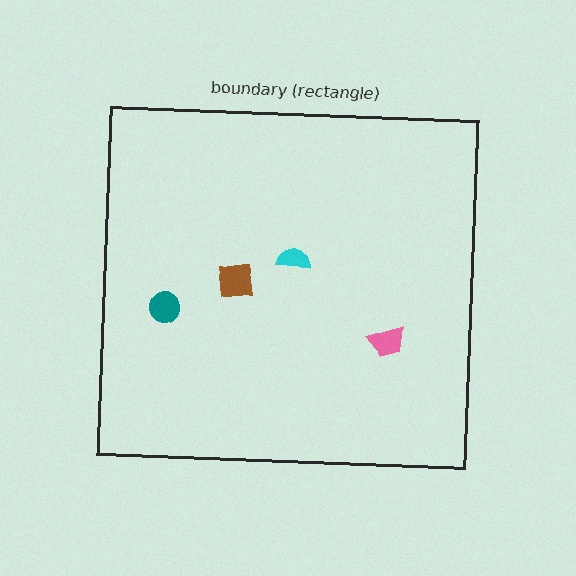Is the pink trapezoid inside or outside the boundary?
Inside.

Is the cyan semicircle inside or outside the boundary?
Inside.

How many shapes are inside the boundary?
4 inside, 0 outside.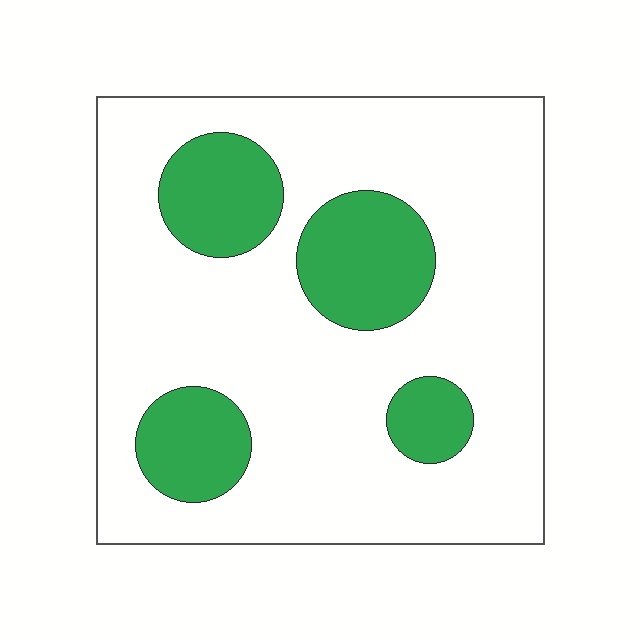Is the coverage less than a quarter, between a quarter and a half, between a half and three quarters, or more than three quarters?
Less than a quarter.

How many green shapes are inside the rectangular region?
4.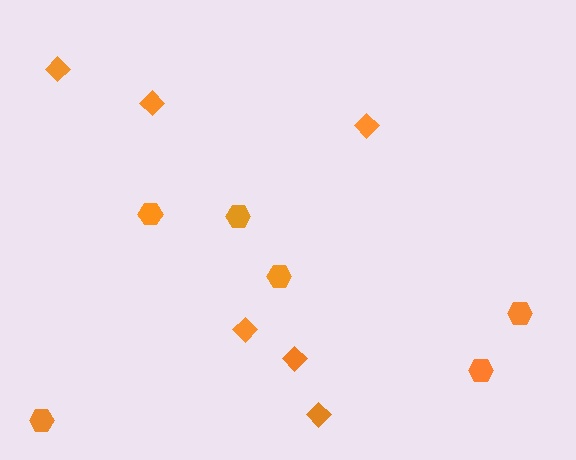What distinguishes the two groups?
There are 2 groups: one group of hexagons (6) and one group of diamonds (6).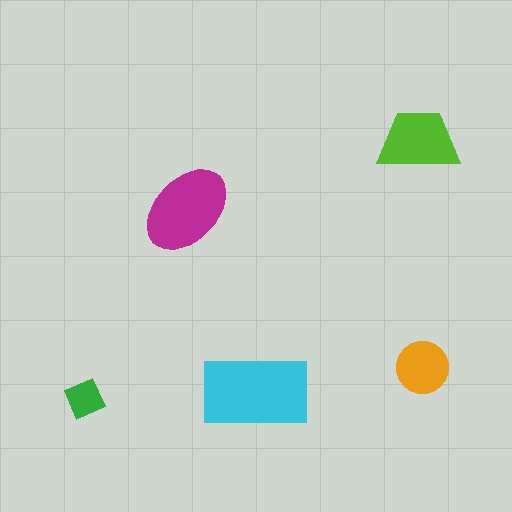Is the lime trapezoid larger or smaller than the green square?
Larger.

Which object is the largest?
The cyan rectangle.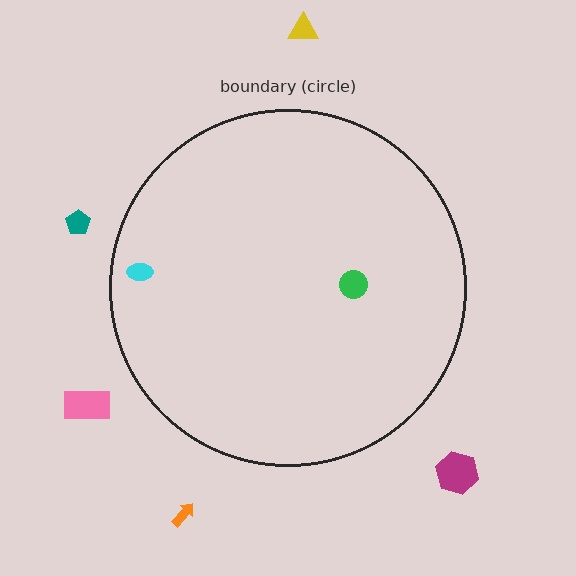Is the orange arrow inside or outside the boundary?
Outside.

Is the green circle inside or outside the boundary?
Inside.